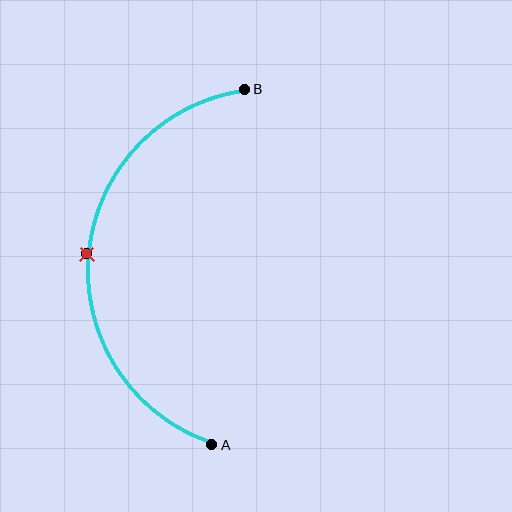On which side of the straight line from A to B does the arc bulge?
The arc bulges to the left of the straight line connecting A and B.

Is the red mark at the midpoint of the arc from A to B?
Yes. The red mark lies on the arc at equal arc-length from both A and B — it is the arc midpoint.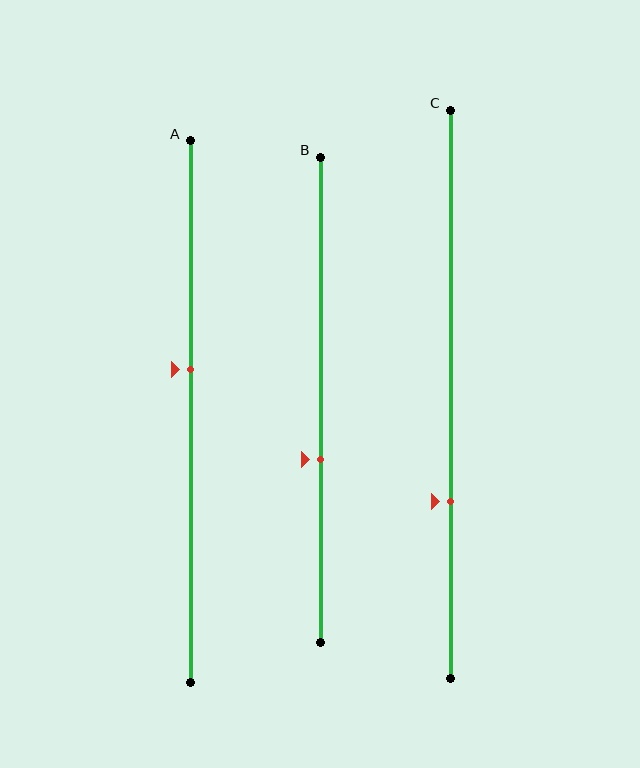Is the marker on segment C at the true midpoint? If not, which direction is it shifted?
No, the marker on segment C is shifted downward by about 19% of the segment length.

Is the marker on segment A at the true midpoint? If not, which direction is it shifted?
No, the marker on segment A is shifted upward by about 8% of the segment length.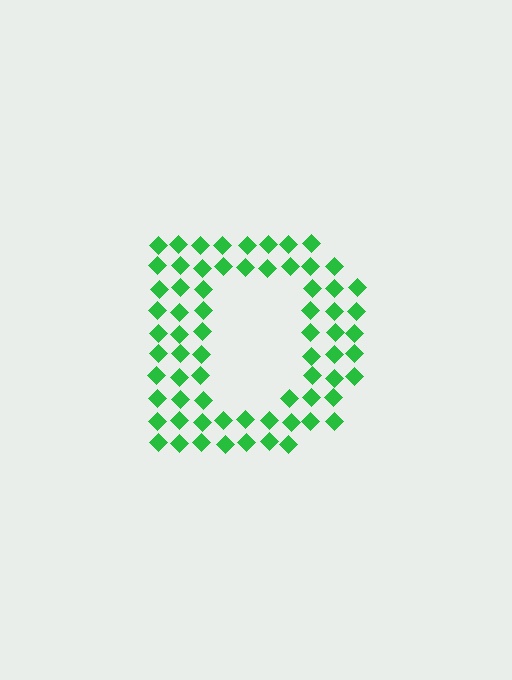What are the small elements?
The small elements are diamonds.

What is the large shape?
The large shape is the letter D.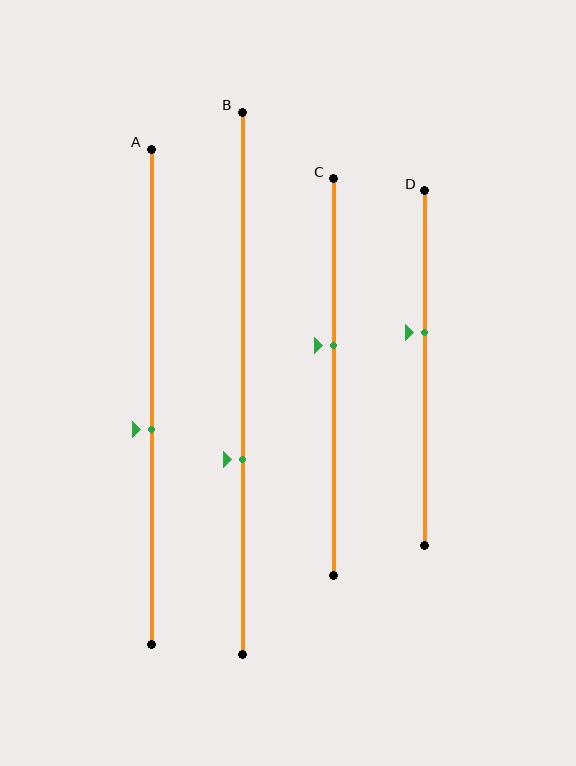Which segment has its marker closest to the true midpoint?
Segment A has its marker closest to the true midpoint.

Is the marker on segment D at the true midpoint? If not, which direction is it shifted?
No, the marker on segment D is shifted upward by about 10% of the segment length.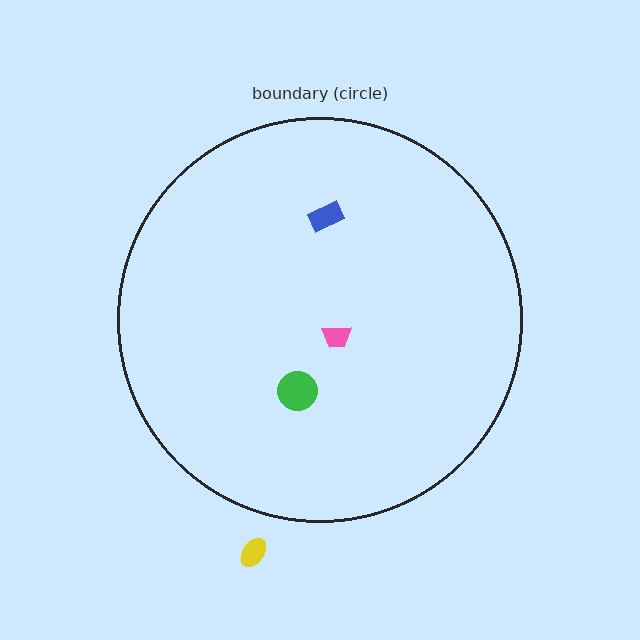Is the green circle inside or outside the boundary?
Inside.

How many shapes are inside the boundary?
3 inside, 1 outside.